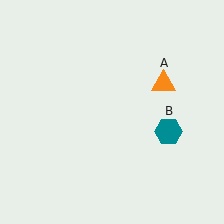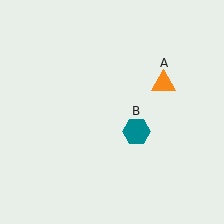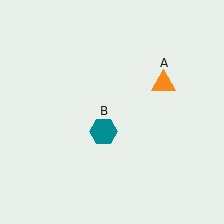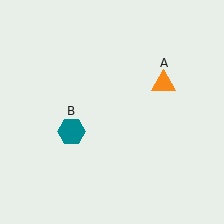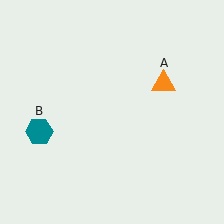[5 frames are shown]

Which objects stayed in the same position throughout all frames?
Orange triangle (object A) remained stationary.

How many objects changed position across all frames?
1 object changed position: teal hexagon (object B).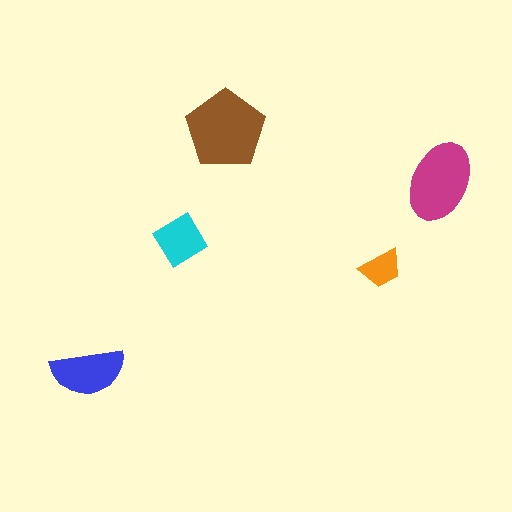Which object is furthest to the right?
The magenta ellipse is rightmost.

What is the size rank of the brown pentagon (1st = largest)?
1st.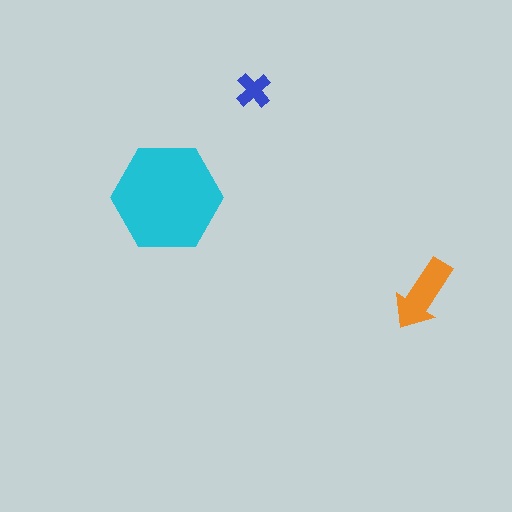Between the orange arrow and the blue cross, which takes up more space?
The orange arrow.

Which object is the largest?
The cyan hexagon.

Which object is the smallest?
The blue cross.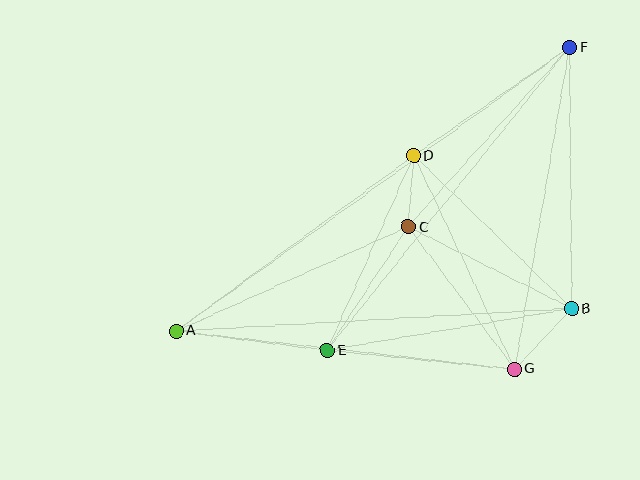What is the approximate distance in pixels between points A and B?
The distance between A and B is approximately 396 pixels.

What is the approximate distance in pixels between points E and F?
The distance between E and F is approximately 388 pixels.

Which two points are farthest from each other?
Points A and F are farthest from each other.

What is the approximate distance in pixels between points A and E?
The distance between A and E is approximately 152 pixels.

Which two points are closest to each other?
Points C and D are closest to each other.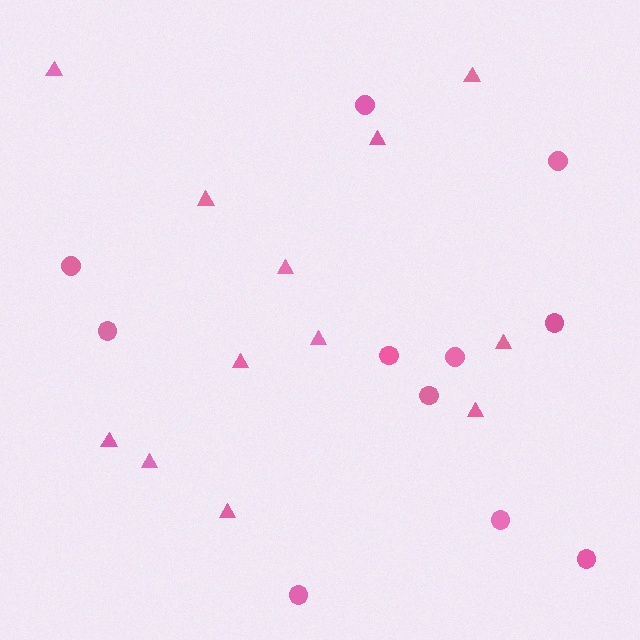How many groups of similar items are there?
There are 2 groups: one group of triangles (12) and one group of circles (11).